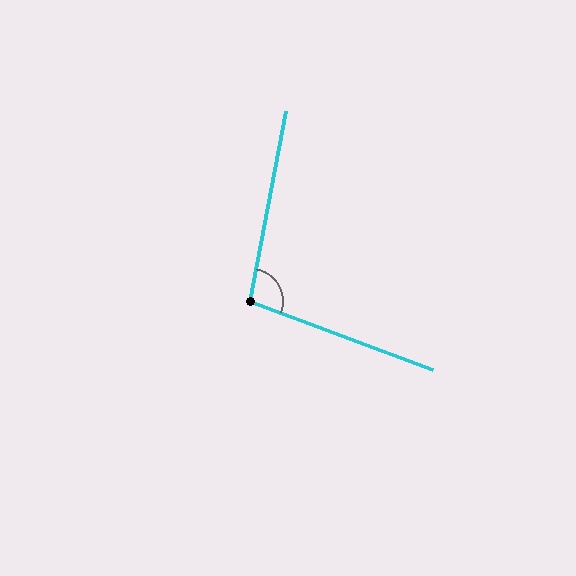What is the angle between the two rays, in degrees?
Approximately 100 degrees.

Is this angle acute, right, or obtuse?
It is obtuse.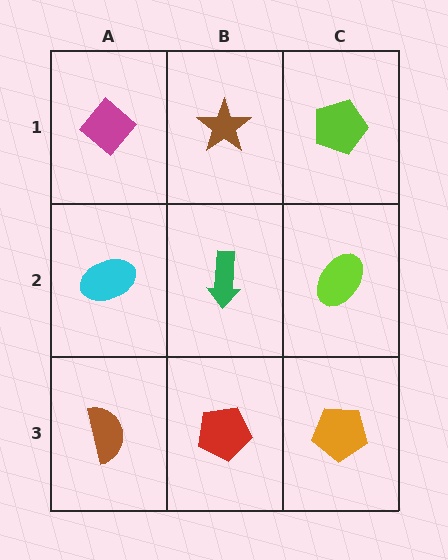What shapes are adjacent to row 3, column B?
A green arrow (row 2, column B), a brown semicircle (row 3, column A), an orange pentagon (row 3, column C).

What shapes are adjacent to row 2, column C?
A lime pentagon (row 1, column C), an orange pentagon (row 3, column C), a green arrow (row 2, column B).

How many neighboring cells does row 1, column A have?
2.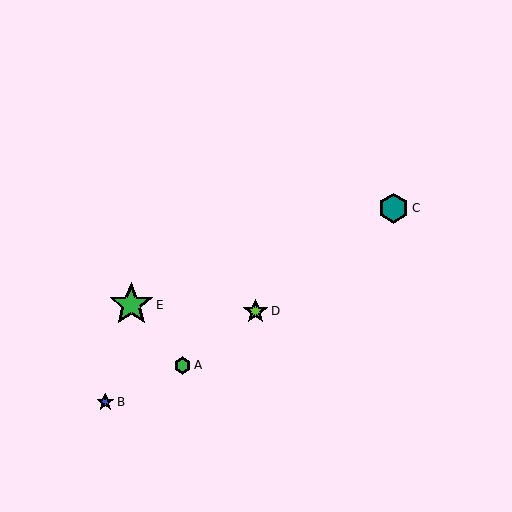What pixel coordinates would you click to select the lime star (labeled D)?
Click at (256, 311) to select the lime star D.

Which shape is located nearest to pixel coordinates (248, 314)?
The lime star (labeled D) at (256, 311) is nearest to that location.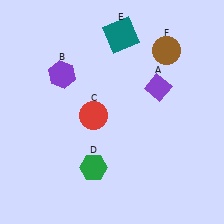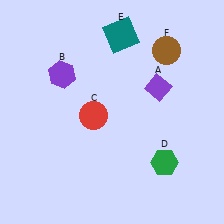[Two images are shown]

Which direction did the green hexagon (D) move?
The green hexagon (D) moved right.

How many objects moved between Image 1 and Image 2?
1 object moved between the two images.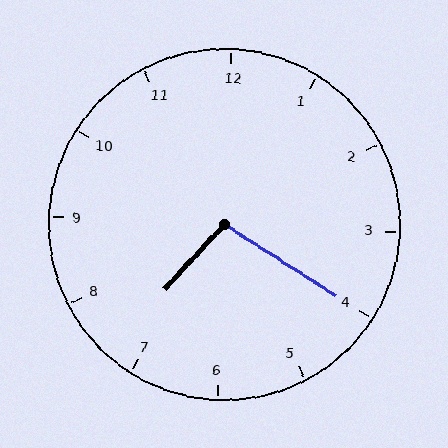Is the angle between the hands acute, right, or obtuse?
It is obtuse.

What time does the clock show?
7:20.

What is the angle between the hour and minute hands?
Approximately 100 degrees.